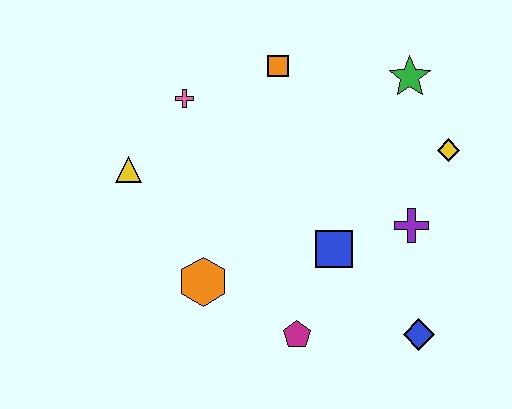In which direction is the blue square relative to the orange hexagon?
The blue square is to the right of the orange hexagon.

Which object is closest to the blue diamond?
The purple cross is closest to the blue diamond.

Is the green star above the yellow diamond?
Yes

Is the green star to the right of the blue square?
Yes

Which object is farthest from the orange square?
The blue diamond is farthest from the orange square.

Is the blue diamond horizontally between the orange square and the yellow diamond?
Yes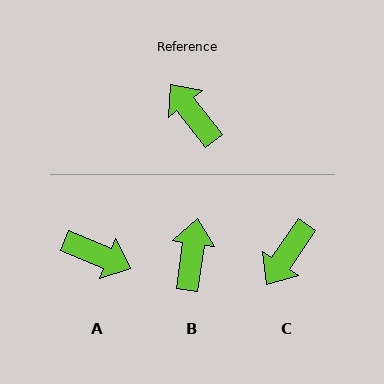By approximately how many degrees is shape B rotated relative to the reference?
Approximately 46 degrees clockwise.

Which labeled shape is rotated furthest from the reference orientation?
A, about 150 degrees away.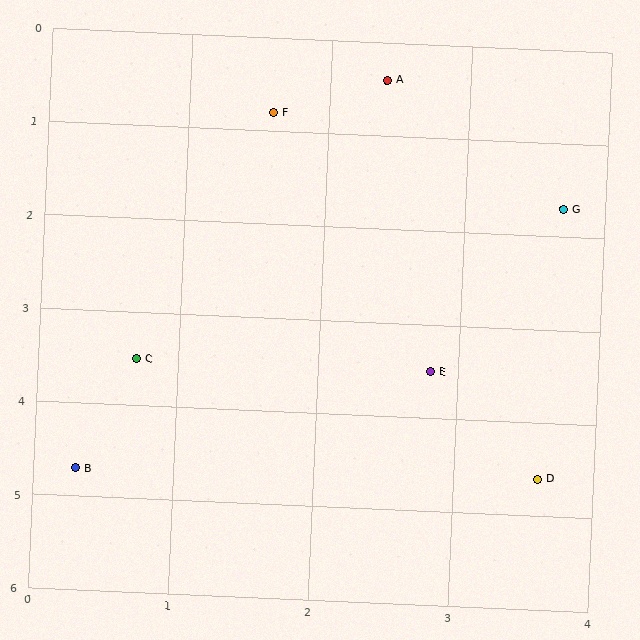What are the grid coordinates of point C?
Point C is at approximately (0.7, 3.5).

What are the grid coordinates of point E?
Point E is at approximately (2.8, 3.5).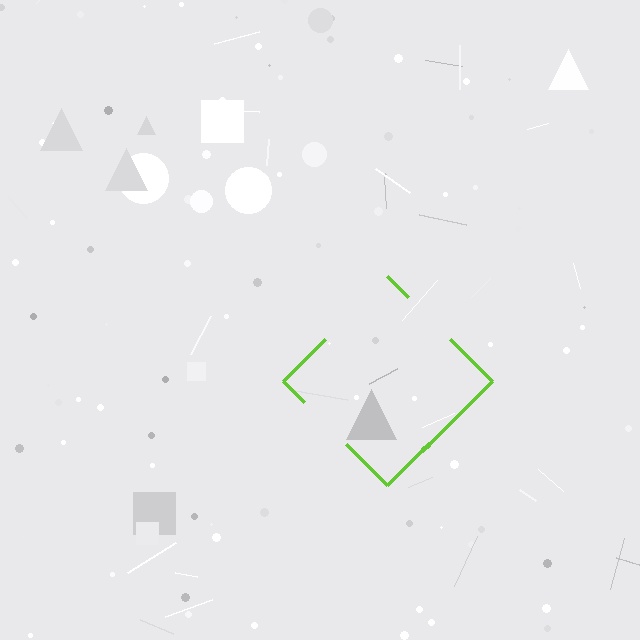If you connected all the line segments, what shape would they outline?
They would outline a diamond.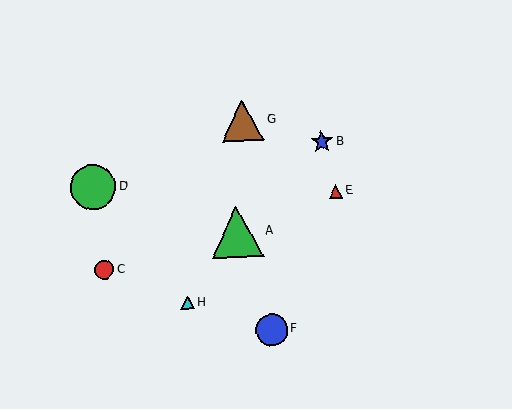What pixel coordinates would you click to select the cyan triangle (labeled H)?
Click at (187, 302) to select the cyan triangle H.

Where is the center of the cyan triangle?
The center of the cyan triangle is at (187, 302).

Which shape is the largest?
The green triangle (labeled A) is the largest.